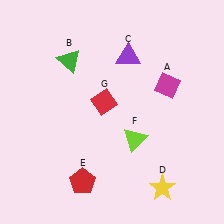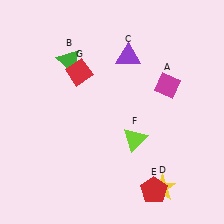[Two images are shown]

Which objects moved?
The objects that moved are: the red pentagon (E), the red diamond (G).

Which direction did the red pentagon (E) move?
The red pentagon (E) moved right.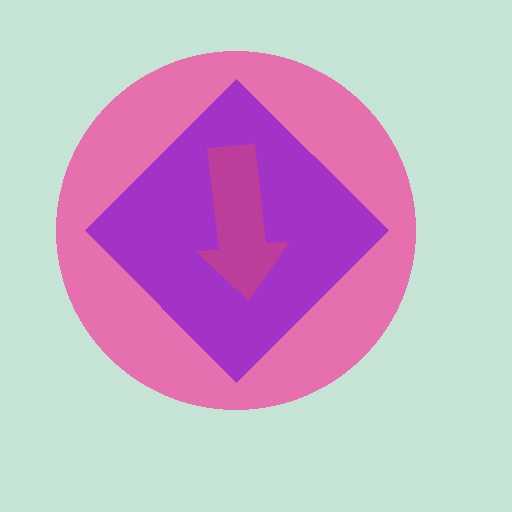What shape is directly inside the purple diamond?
The magenta arrow.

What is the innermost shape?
The magenta arrow.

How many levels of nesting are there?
3.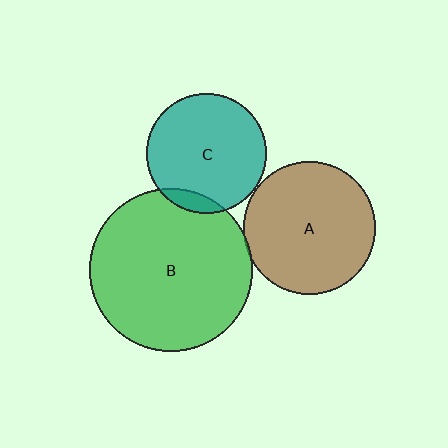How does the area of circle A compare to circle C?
Approximately 1.2 times.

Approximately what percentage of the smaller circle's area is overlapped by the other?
Approximately 10%.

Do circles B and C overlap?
Yes.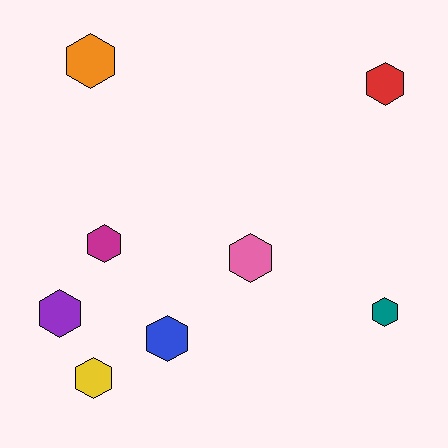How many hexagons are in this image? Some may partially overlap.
There are 8 hexagons.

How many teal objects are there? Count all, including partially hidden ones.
There is 1 teal object.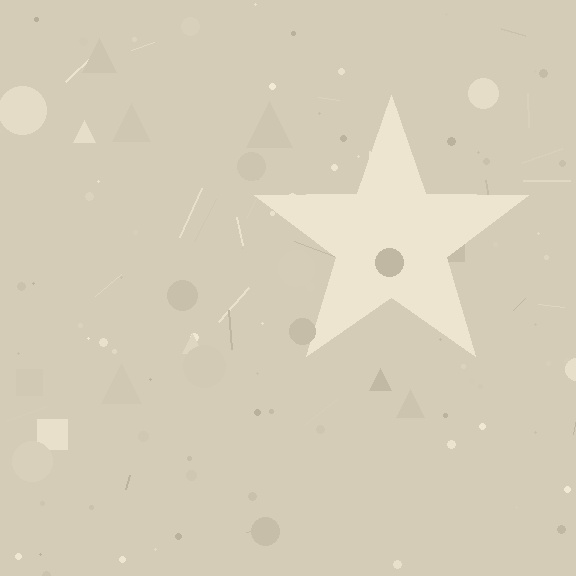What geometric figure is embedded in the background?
A star is embedded in the background.